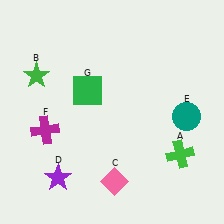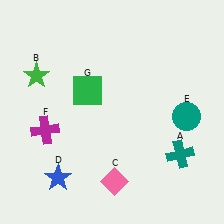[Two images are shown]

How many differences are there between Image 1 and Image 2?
There are 2 differences between the two images.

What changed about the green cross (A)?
In Image 1, A is green. In Image 2, it changed to teal.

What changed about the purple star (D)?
In Image 1, D is purple. In Image 2, it changed to blue.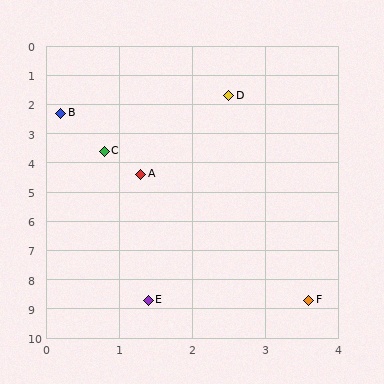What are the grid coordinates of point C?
Point C is at approximately (0.8, 3.6).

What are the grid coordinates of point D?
Point D is at approximately (2.5, 1.7).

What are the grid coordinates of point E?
Point E is at approximately (1.4, 8.7).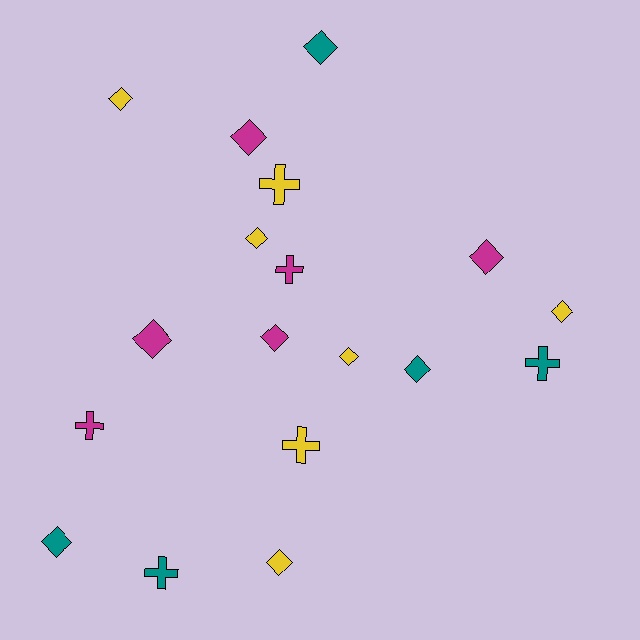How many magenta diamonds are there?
There are 4 magenta diamonds.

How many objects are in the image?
There are 18 objects.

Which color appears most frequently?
Yellow, with 7 objects.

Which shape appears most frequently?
Diamond, with 12 objects.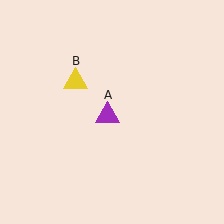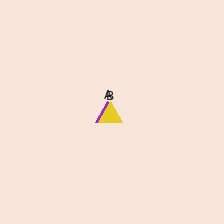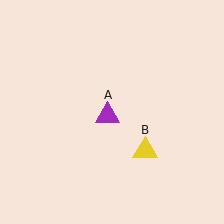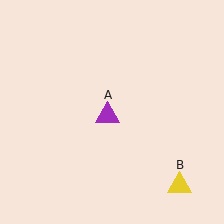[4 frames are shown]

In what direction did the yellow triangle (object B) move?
The yellow triangle (object B) moved down and to the right.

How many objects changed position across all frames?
1 object changed position: yellow triangle (object B).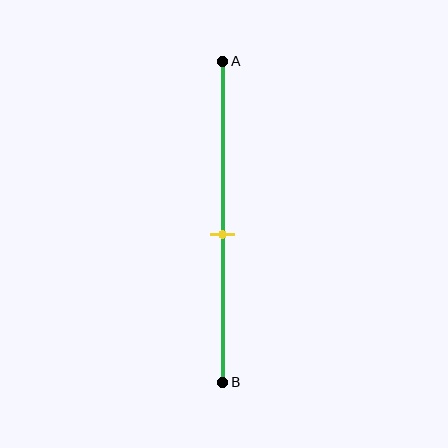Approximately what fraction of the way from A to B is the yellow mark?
The yellow mark is approximately 55% of the way from A to B.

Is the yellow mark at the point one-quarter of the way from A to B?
No, the mark is at about 55% from A, not at the 25% one-quarter point.